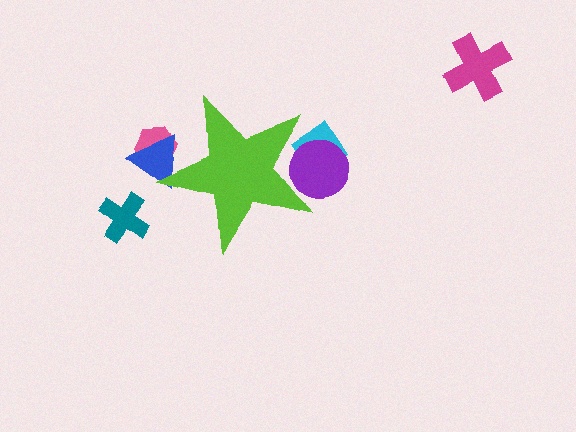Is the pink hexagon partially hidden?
Yes, the pink hexagon is partially hidden behind the lime star.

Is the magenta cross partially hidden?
No, the magenta cross is fully visible.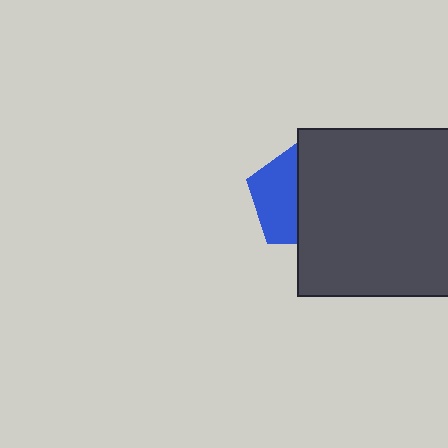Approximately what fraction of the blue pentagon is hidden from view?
Roughly 54% of the blue pentagon is hidden behind the dark gray square.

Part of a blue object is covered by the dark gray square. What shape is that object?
It is a pentagon.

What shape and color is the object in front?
The object in front is a dark gray square.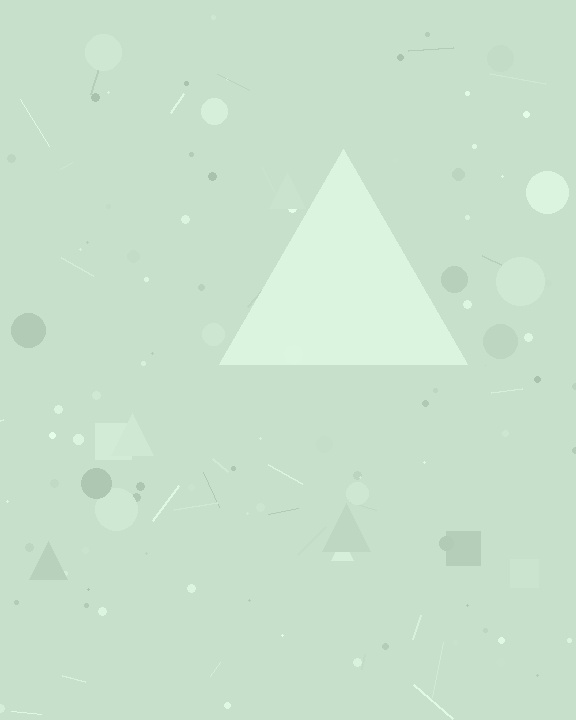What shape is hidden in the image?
A triangle is hidden in the image.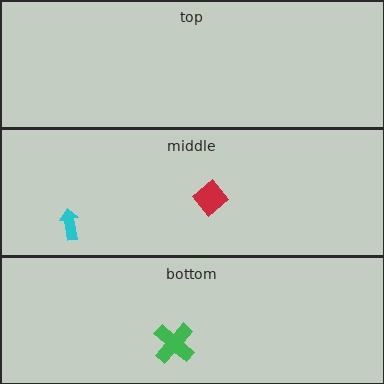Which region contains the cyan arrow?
The middle region.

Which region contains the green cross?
The bottom region.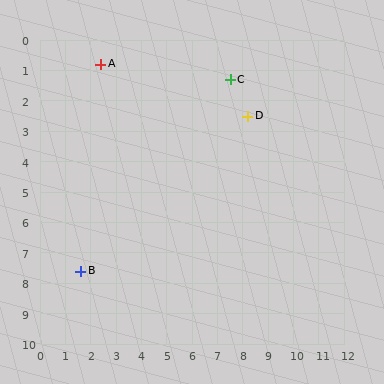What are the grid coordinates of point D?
Point D is at approximately (8.2, 2.5).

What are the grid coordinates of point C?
Point C is at approximately (7.5, 1.3).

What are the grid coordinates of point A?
Point A is at approximately (2.4, 0.8).